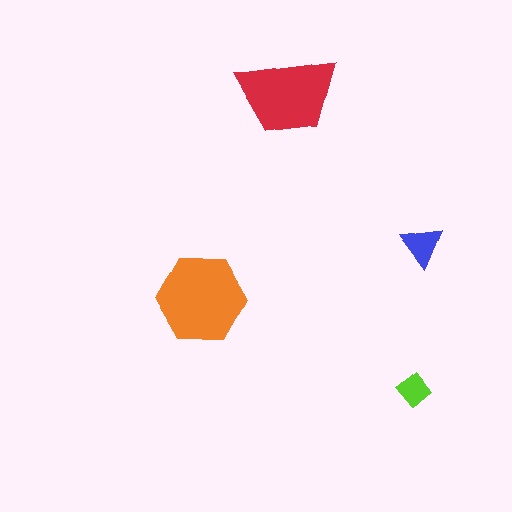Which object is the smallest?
The lime diamond.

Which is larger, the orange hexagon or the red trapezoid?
The orange hexagon.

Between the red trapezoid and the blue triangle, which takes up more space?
The red trapezoid.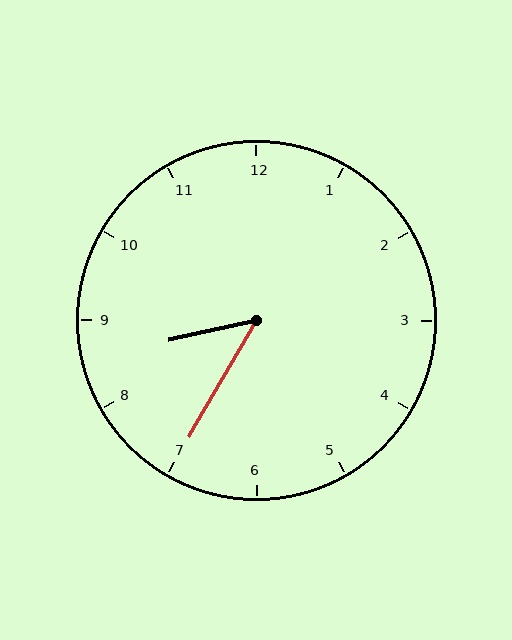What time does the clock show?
8:35.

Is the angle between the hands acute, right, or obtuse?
It is acute.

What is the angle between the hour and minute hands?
Approximately 48 degrees.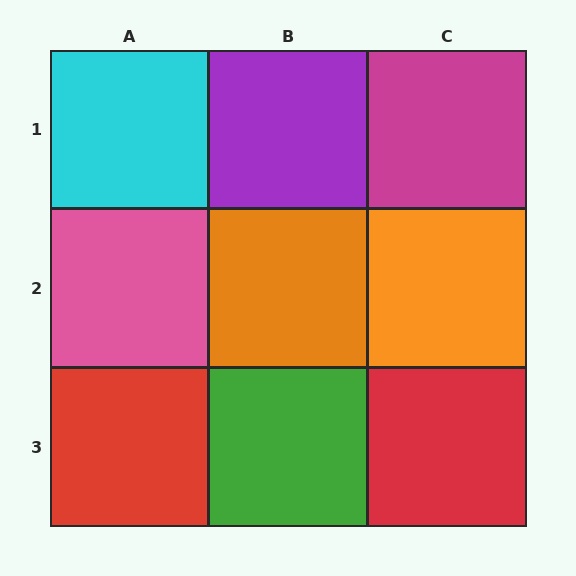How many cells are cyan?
1 cell is cyan.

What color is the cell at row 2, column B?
Orange.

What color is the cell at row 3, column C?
Red.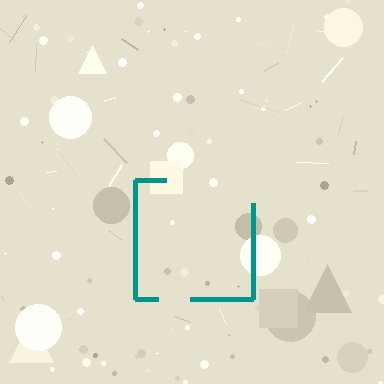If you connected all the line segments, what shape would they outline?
They would outline a square.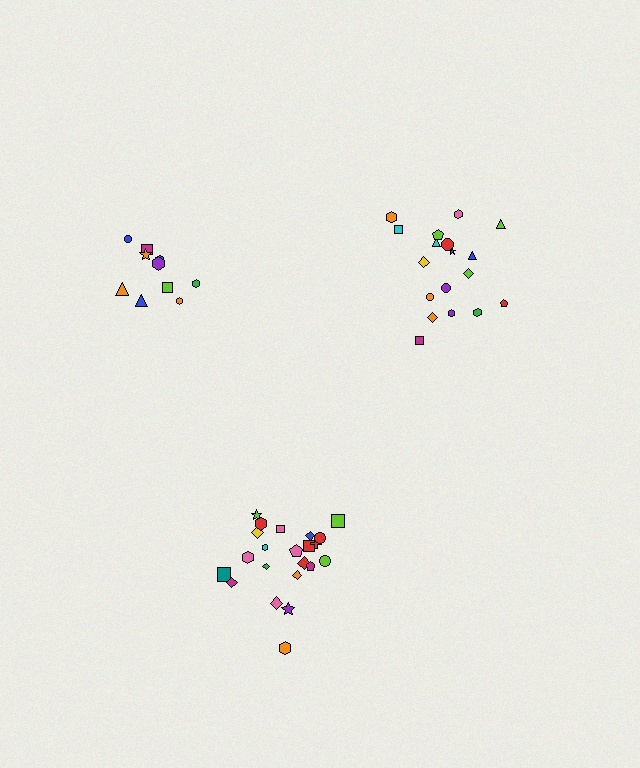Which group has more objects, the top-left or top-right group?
The top-right group.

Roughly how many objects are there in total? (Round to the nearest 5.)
Roughly 50 objects in total.